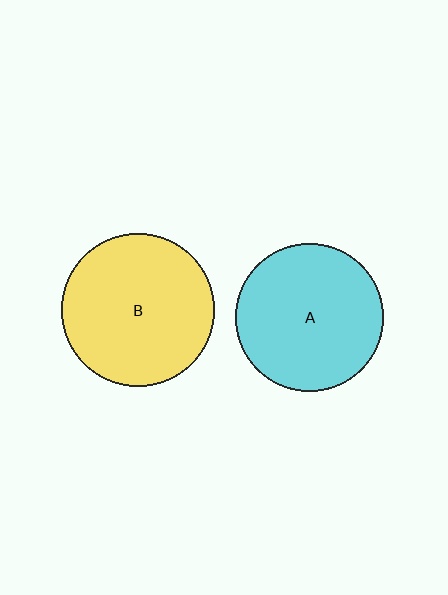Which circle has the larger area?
Circle B (yellow).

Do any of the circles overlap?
No, none of the circles overlap.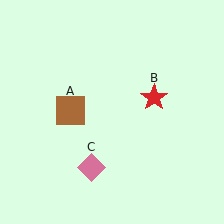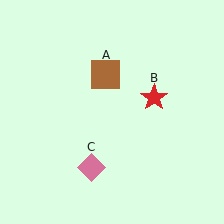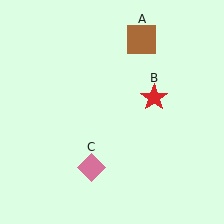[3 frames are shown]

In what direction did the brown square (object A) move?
The brown square (object A) moved up and to the right.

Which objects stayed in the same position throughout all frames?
Red star (object B) and pink diamond (object C) remained stationary.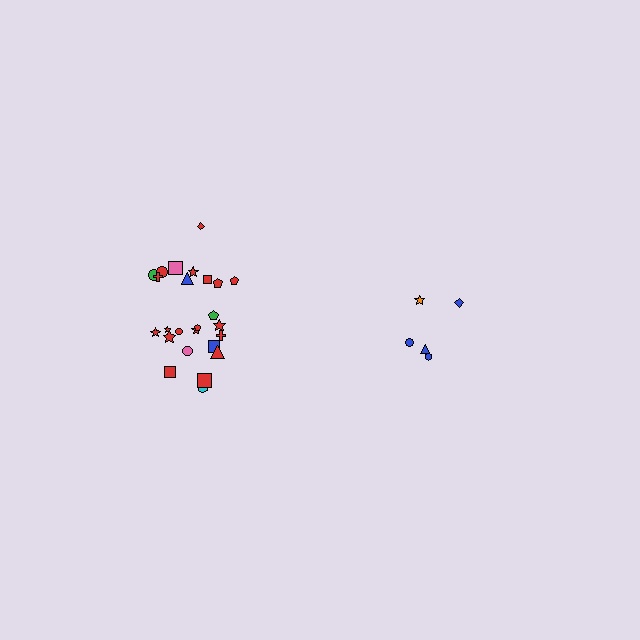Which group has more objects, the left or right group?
The left group.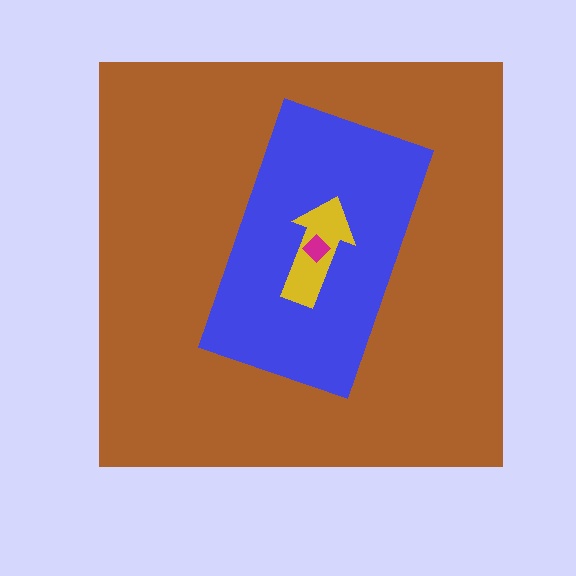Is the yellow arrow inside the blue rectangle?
Yes.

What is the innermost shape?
The magenta diamond.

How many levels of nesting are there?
4.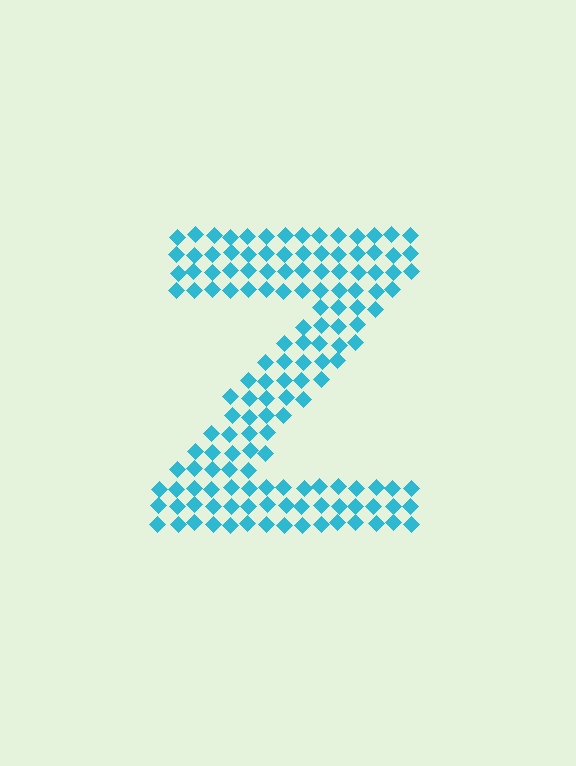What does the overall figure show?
The overall figure shows the letter Z.